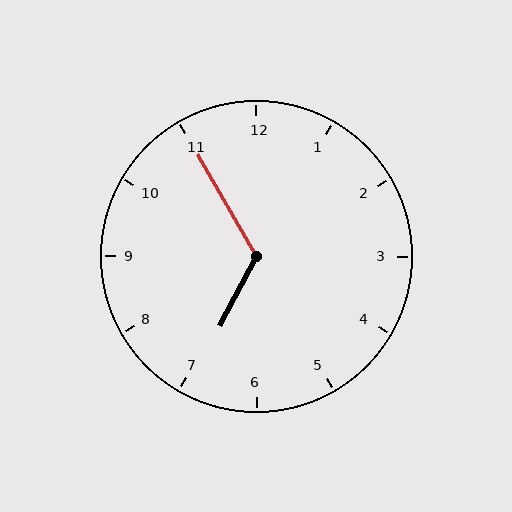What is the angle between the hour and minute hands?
Approximately 122 degrees.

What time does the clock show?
6:55.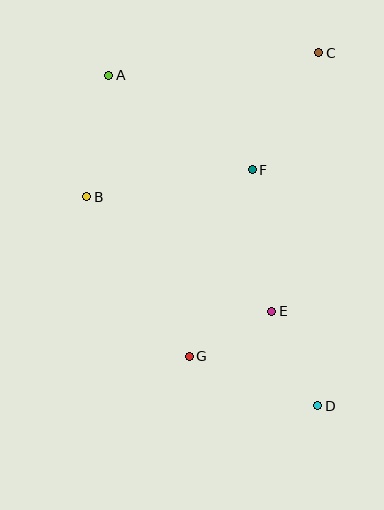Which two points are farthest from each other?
Points A and D are farthest from each other.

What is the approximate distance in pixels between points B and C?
The distance between B and C is approximately 273 pixels.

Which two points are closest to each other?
Points E and G are closest to each other.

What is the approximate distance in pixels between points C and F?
The distance between C and F is approximately 135 pixels.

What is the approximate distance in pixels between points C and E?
The distance between C and E is approximately 263 pixels.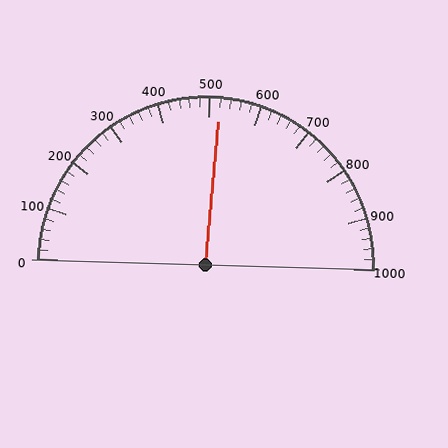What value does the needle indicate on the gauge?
The needle indicates approximately 520.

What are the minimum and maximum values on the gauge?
The gauge ranges from 0 to 1000.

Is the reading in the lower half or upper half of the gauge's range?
The reading is in the upper half of the range (0 to 1000).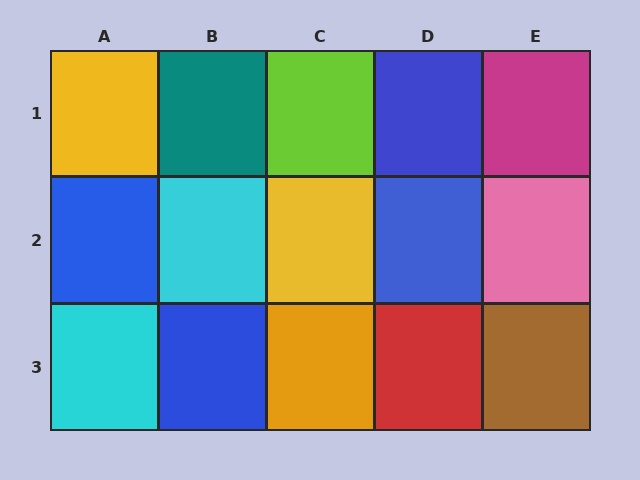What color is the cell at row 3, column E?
Brown.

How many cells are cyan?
2 cells are cyan.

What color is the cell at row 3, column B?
Blue.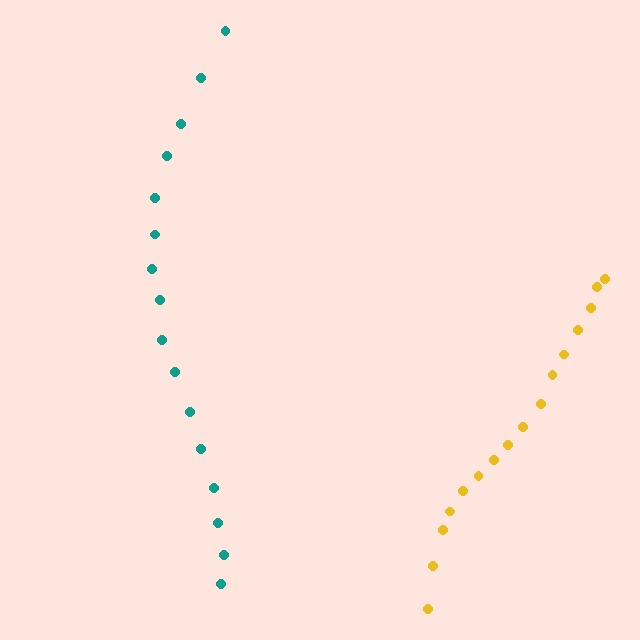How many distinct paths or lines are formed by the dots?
There are 2 distinct paths.